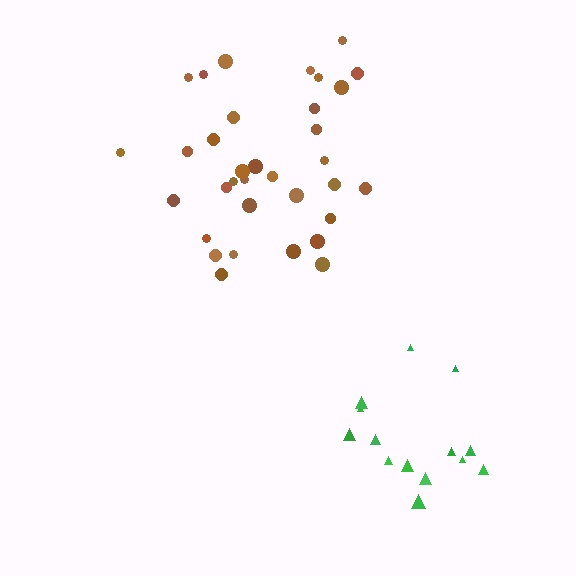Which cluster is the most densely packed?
Brown.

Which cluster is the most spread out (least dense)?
Green.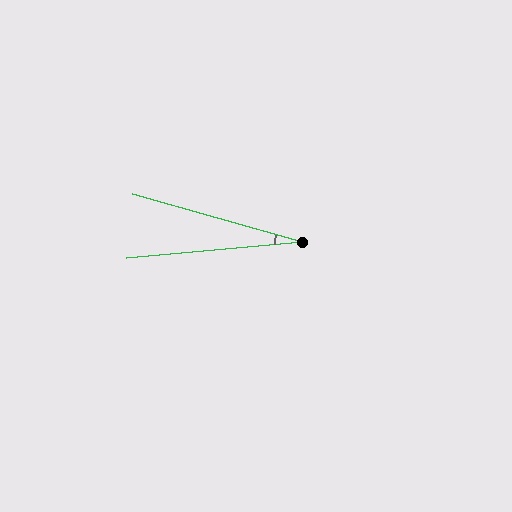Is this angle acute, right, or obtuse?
It is acute.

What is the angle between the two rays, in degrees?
Approximately 21 degrees.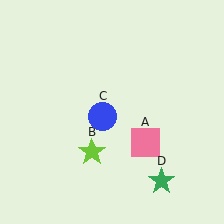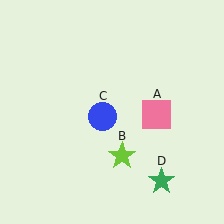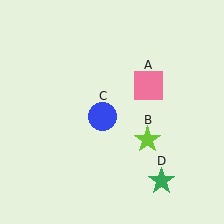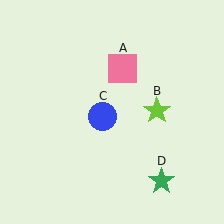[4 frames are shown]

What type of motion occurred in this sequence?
The pink square (object A), lime star (object B) rotated counterclockwise around the center of the scene.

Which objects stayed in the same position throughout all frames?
Blue circle (object C) and green star (object D) remained stationary.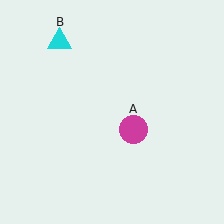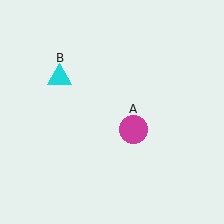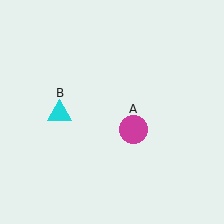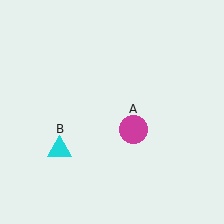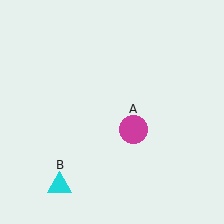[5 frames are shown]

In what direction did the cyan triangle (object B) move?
The cyan triangle (object B) moved down.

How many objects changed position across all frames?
1 object changed position: cyan triangle (object B).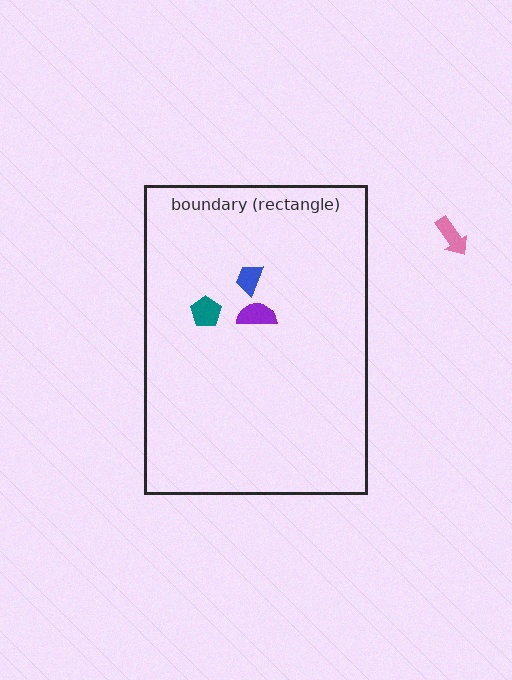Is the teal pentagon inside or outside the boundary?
Inside.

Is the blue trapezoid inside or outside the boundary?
Inside.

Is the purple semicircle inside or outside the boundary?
Inside.